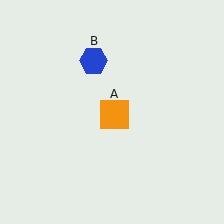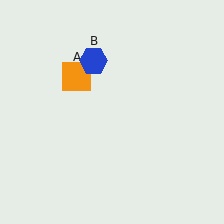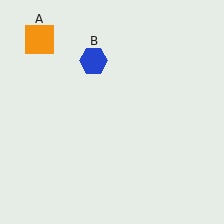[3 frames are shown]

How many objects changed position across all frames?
1 object changed position: orange square (object A).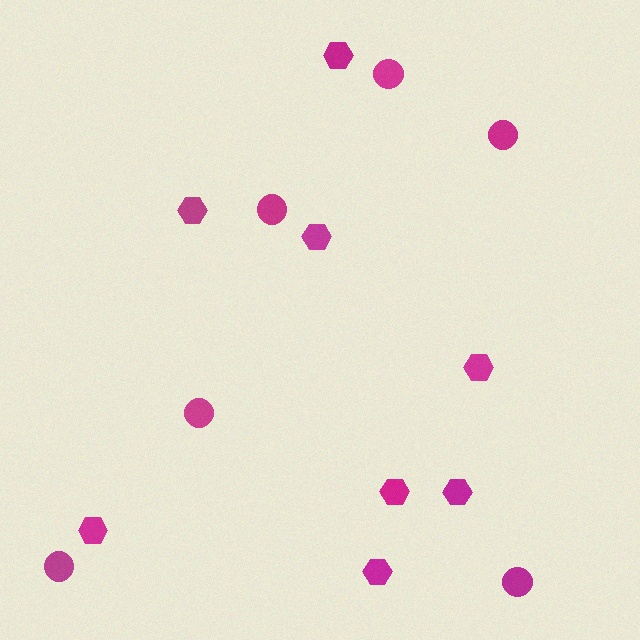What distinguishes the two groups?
There are 2 groups: one group of circles (6) and one group of hexagons (8).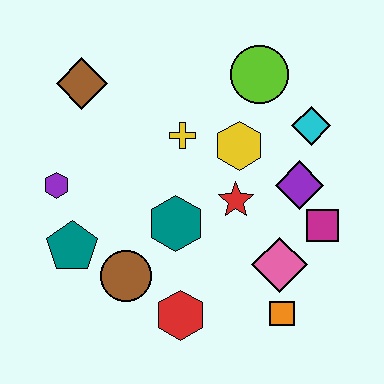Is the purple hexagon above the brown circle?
Yes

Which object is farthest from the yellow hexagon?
The teal pentagon is farthest from the yellow hexagon.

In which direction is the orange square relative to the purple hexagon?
The orange square is to the right of the purple hexagon.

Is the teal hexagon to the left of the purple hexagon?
No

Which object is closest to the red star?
The yellow hexagon is closest to the red star.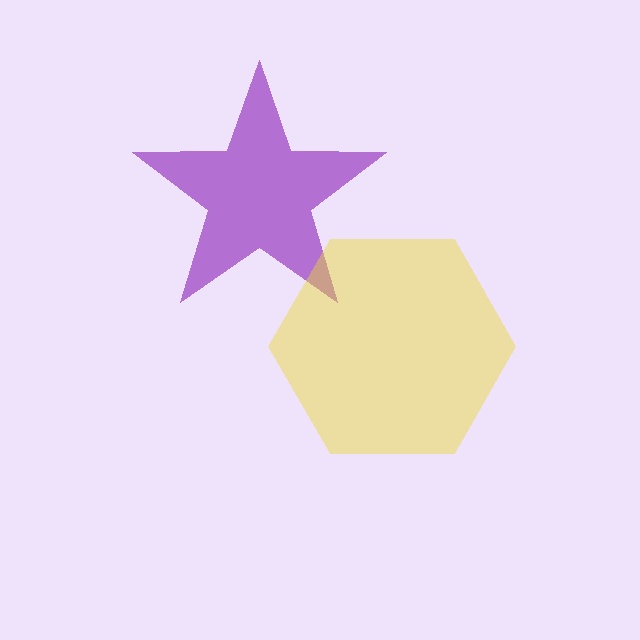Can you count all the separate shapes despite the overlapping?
Yes, there are 2 separate shapes.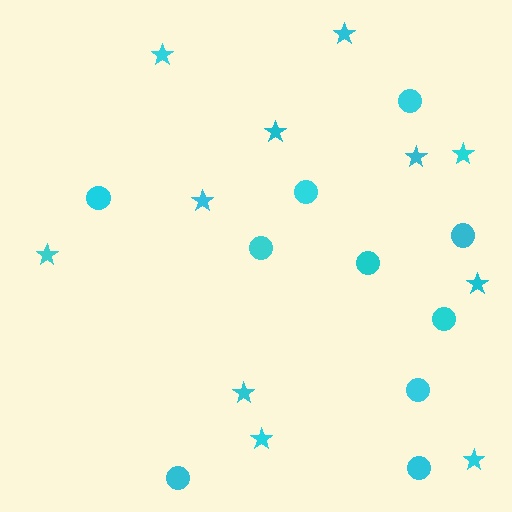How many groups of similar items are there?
There are 2 groups: one group of circles (10) and one group of stars (11).